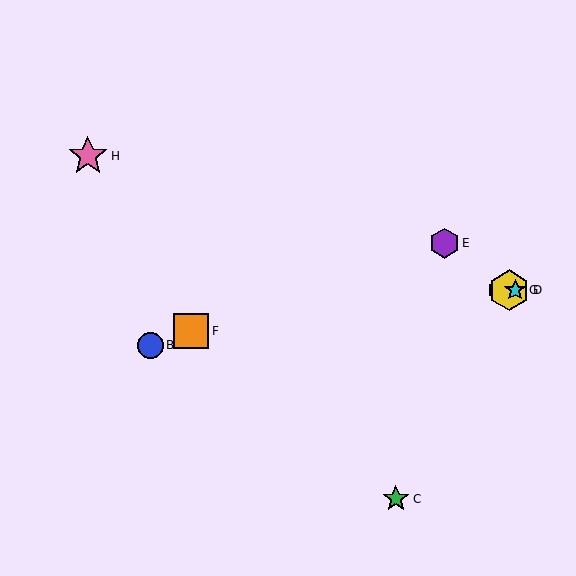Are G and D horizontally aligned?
Yes, both are at y≈290.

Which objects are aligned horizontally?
Objects A, D, G are aligned horizontally.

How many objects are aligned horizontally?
3 objects (A, D, G) are aligned horizontally.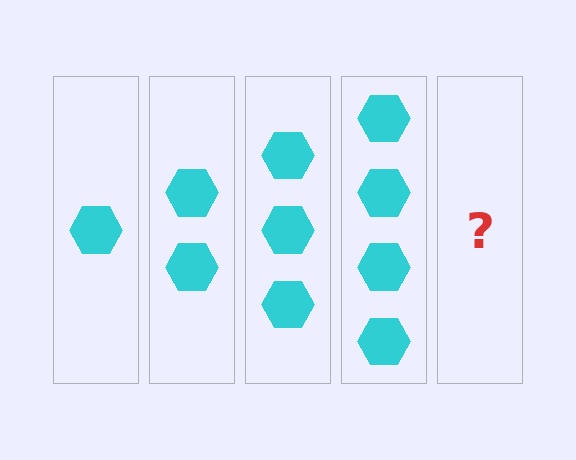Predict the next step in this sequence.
The next step is 5 hexagons.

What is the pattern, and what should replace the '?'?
The pattern is that each step adds one more hexagon. The '?' should be 5 hexagons.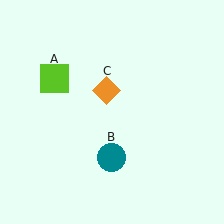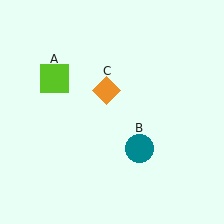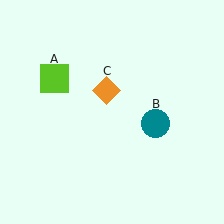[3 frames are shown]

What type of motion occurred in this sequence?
The teal circle (object B) rotated counterclockwise around the center of the scene.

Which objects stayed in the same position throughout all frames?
Lime square (object A) and orange diamond (object C) remained stationary.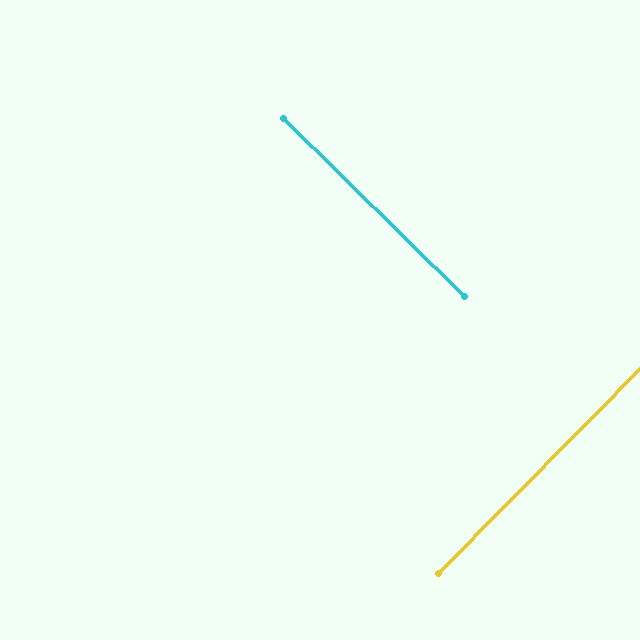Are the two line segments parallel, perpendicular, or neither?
Perpendicular — they meet at approximately 90°.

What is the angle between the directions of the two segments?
Approximately 90 degrees.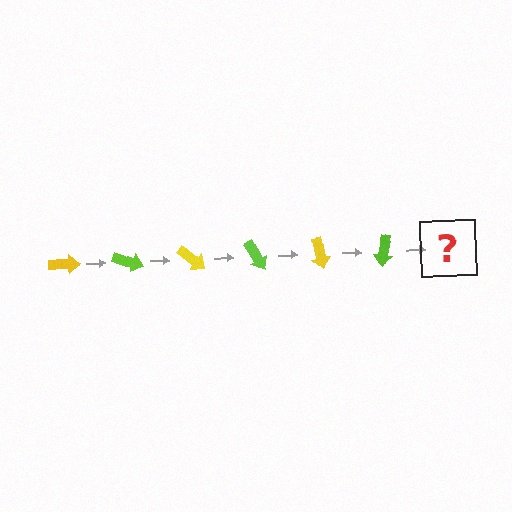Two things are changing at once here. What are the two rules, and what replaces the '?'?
The two rules are that it rotates 20 degrees each step and the color cycles through yellow and lime. The '?' should be a yellow arrow, rotated 120 degrees from the start.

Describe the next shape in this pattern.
It should be a yellow arrow, rotated 120 degrees from the start.